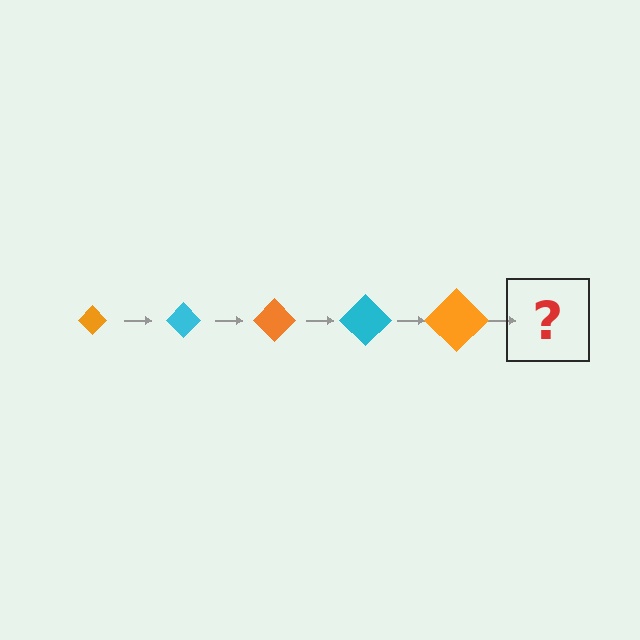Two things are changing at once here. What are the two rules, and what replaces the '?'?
The two rules are that the diamond grows larger each step and the color cycles through orange and cyan. The '?' should be a cyan diamond, larger than the previous one.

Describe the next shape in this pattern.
It should be a cyan diamond, larger than the previous one.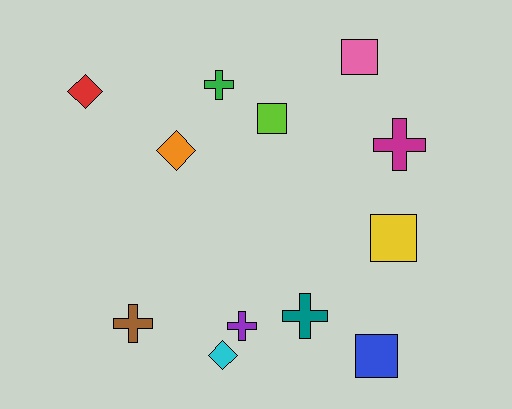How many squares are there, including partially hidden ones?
There are 4 squares.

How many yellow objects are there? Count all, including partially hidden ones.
There is 1 yellow object.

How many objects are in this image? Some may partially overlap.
There are 12 objects.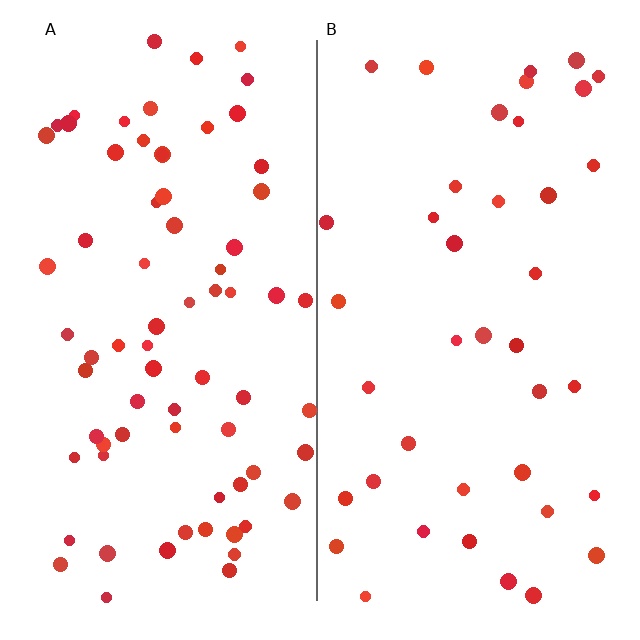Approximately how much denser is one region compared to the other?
Approximately 1.8× — region A over region B.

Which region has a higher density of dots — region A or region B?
A (the left).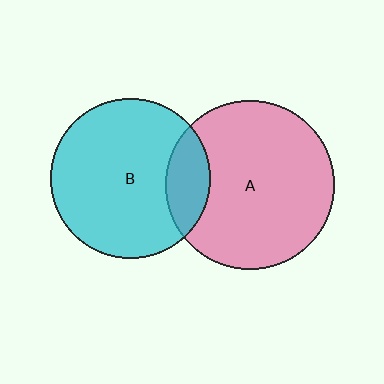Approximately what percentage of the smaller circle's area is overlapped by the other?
Approximately 15%.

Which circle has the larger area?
Circle A (pink).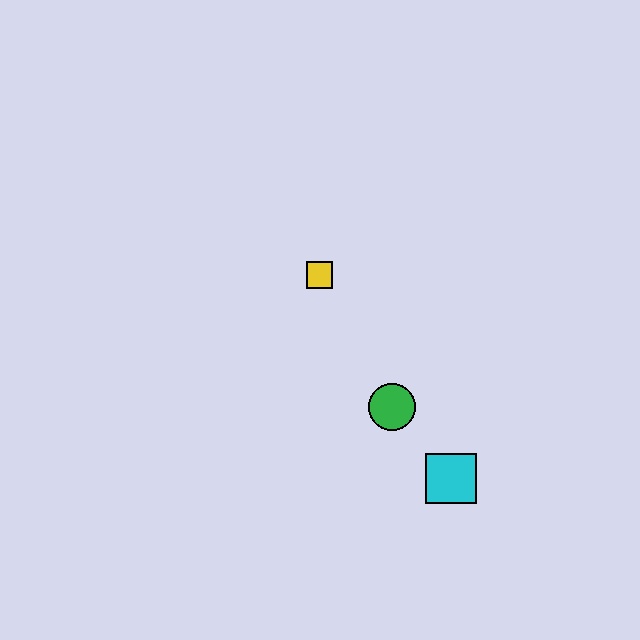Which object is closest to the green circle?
The cyan square is closest to the green circle.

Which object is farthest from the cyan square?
The yellow square is farthest from the cyan square.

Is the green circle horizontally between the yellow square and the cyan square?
Yes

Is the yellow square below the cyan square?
No